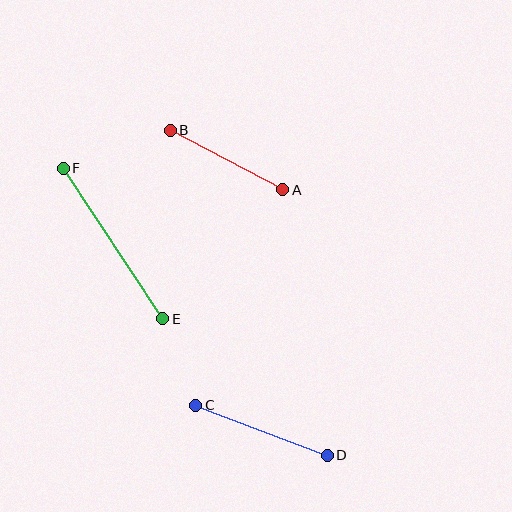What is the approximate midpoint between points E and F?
The midpoint is at approximately (113, 244) pixels.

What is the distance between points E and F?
The distance is approximately 180 pixels.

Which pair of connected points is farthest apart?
Points E and F are farthest apart.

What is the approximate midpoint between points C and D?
The midpoint is at approximately (261, 430) pixels.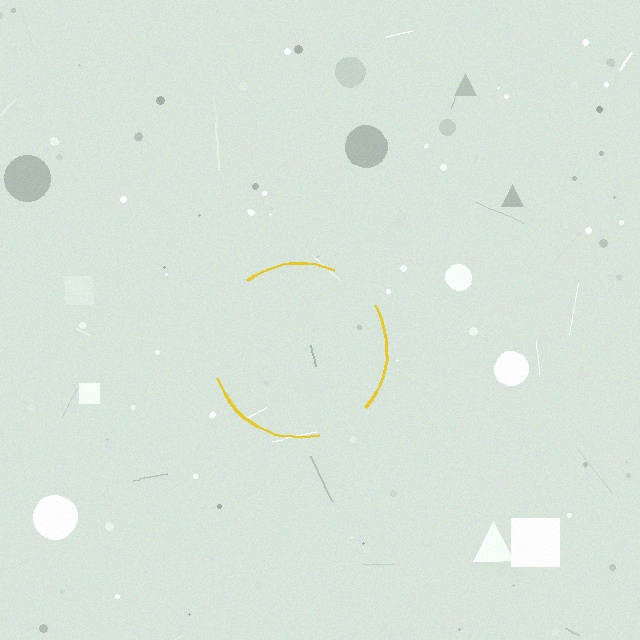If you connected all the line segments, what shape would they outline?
They would outline a circle.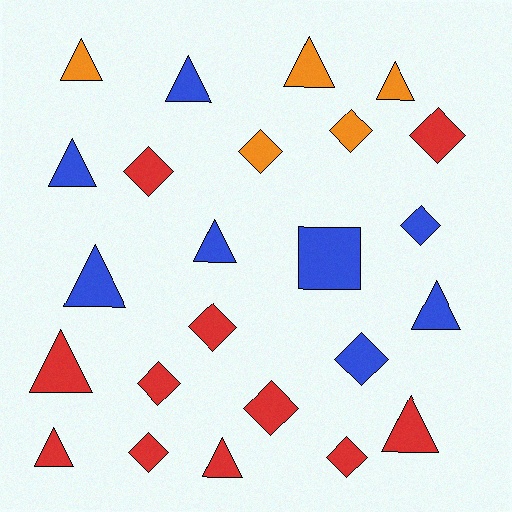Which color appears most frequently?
Red, with 11 objects.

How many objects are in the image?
There are 24 objects.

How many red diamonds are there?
There are 7 red diamonds.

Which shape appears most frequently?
Triangle, with 12 objects.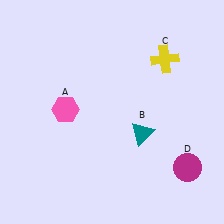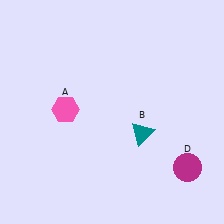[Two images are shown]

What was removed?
The yellow cross (C) was removed in Image 2.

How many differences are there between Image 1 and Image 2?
There is 1 difference between the two images.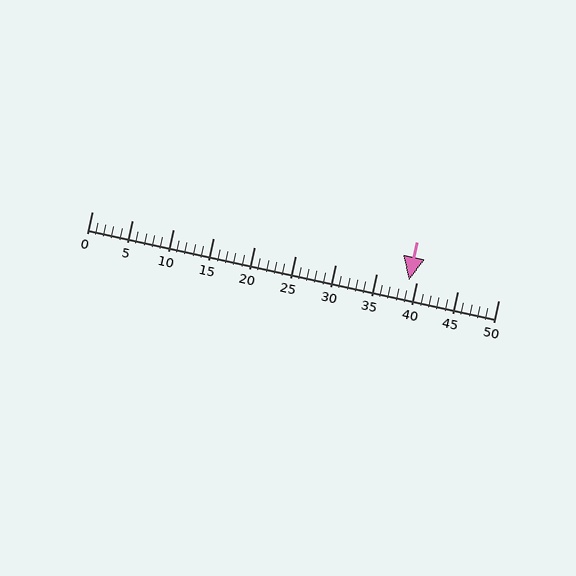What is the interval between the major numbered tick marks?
The major tick marks are spaced 5 units apart.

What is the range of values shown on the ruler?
The ruler shows values from 0 to 50.